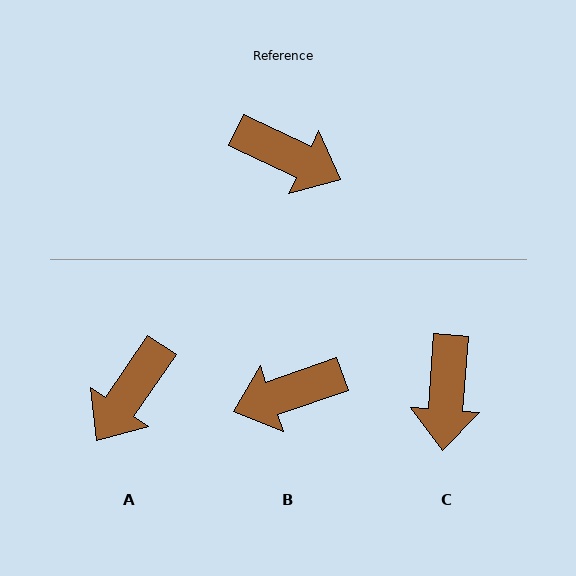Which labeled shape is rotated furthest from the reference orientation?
B, about 135 degrees away.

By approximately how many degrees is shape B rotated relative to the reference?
Approximately 135 degrees clockwise.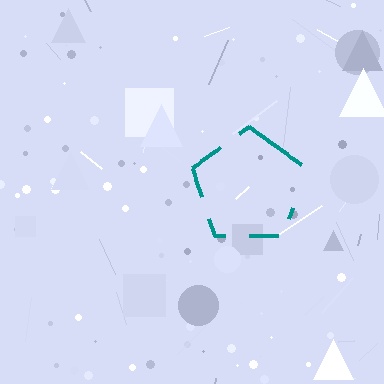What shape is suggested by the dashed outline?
The dashed outline suggests a pentagon.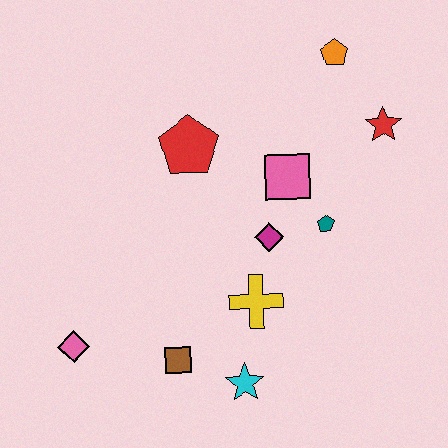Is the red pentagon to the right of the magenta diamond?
No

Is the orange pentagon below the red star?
No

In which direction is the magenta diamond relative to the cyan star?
The magenta diamond is above the cyan star.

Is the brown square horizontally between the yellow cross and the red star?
No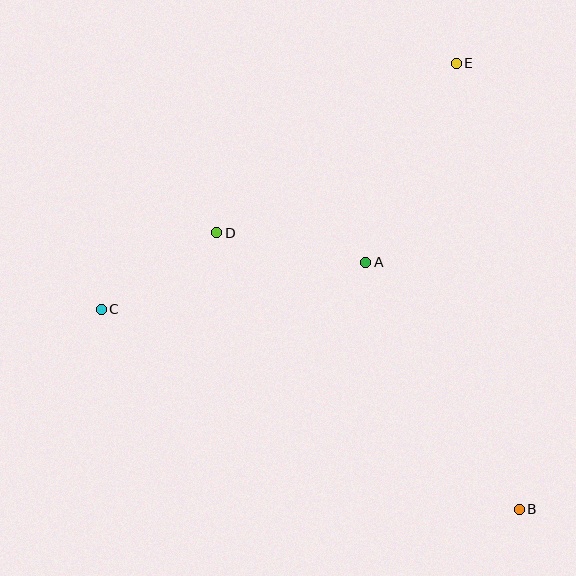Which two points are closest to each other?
Points C and D are closest to each other.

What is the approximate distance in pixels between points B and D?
The distance between B and D is approximately 410 pixels.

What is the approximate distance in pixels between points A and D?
The distance between A and D is approximately 152 pixels.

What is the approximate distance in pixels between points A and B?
The distance between A and B is approximately 291 pixels.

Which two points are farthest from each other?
Points B and C are farthest from each other.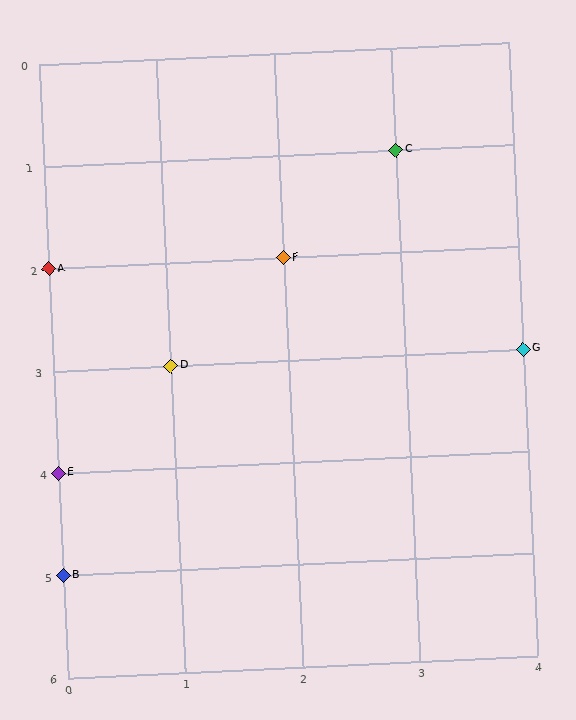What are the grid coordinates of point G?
Point G is at grid coordinates (4, 3).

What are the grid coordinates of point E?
Point E is at grid coordinates (0, 4).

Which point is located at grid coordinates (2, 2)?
Point F is at (2, 2).